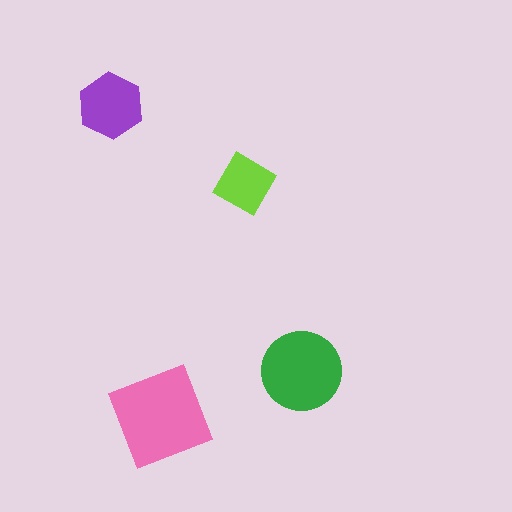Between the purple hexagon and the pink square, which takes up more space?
The pink square.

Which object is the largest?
The pink square.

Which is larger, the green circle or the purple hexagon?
The green circle.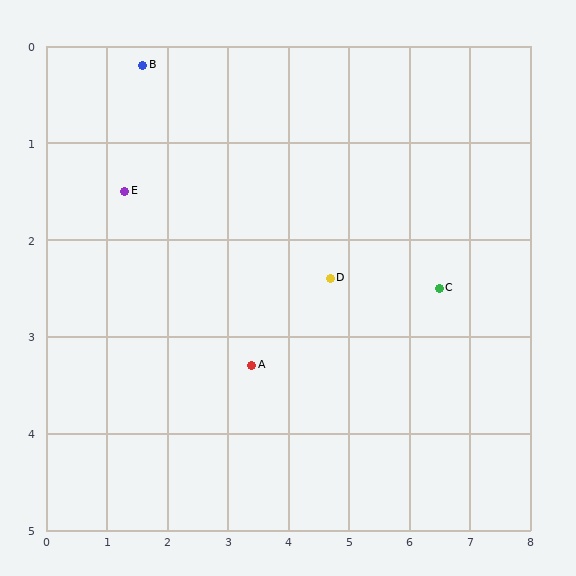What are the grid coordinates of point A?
Point A is at approximately (3.4, 3.3).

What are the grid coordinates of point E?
Point E is at approximately (1.3, 1.5).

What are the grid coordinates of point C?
Point C is at approximately (6.5, 2.5).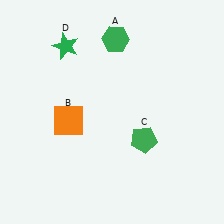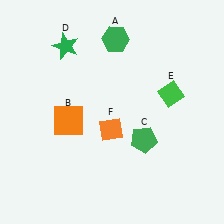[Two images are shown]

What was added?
A green diamond (E), an orange diamond (F) were added in Image 2.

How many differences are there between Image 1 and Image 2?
There are 2 differences between the two images.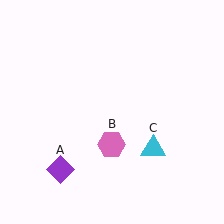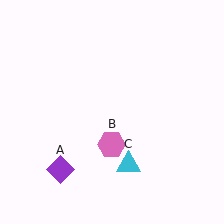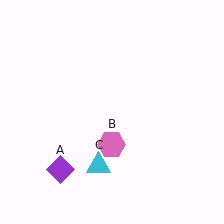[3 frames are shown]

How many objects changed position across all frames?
1 object changed position: cyan triangle (object C).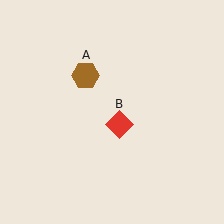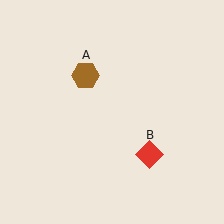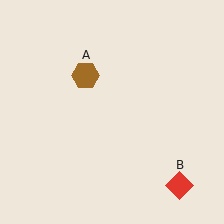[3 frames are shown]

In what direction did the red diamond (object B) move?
The red diamond (object B) moved down and to the right.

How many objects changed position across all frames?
1 object changed position: red diamond (object B).